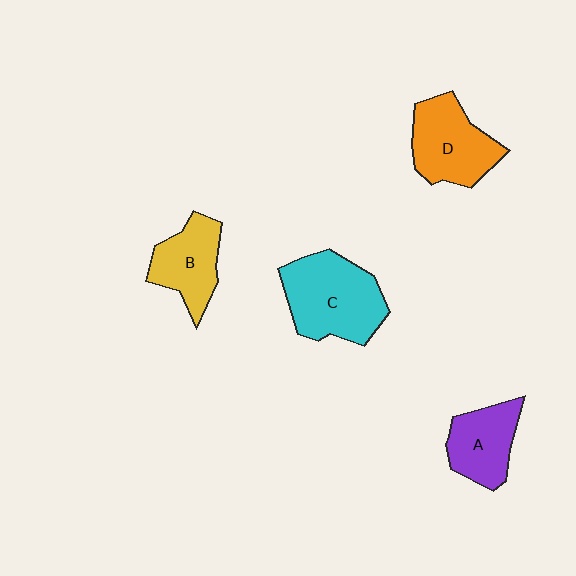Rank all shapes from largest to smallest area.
From largest to smallest: C (cyan), D (orange), B (yellow), A (purple).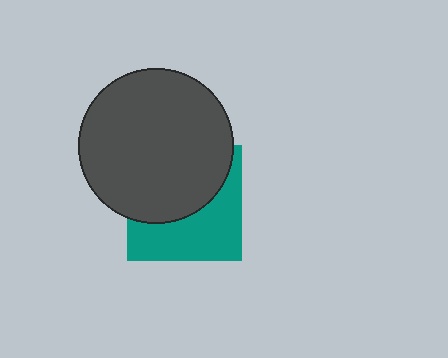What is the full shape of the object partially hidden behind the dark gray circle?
The partially hidden object is a teal square.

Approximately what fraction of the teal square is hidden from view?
Roughly 53% of the teal square is hidden behind the dark gray circle.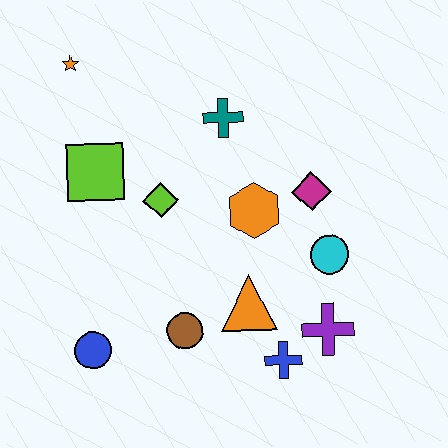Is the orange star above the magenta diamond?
Yes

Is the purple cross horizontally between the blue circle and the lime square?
No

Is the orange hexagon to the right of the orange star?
Yes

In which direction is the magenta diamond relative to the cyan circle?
The magenta diamond is above the cyan circle.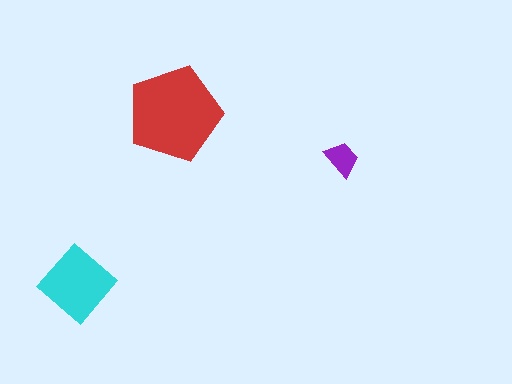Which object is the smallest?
The purple trapezoid.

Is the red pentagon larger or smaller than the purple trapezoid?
Larger.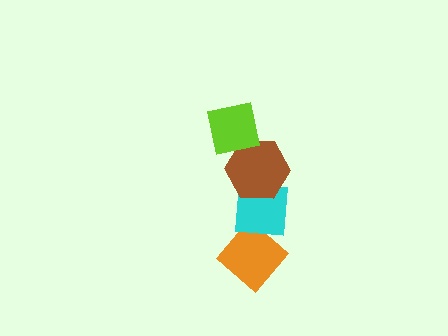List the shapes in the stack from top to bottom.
From top to bottom: the lime square, the brown hexagon, the cyan square, the orange diamond.